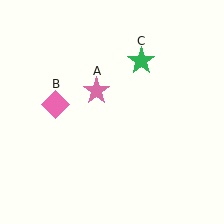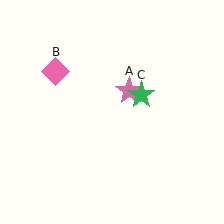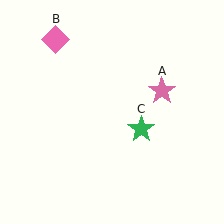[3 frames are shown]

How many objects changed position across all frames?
3 objects changed position: pink star (object A), pink diamond (object B), green star (object C).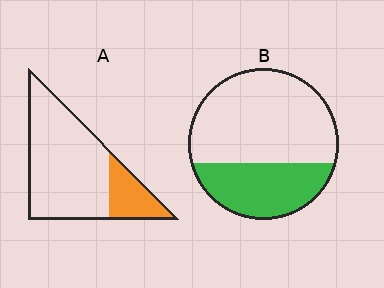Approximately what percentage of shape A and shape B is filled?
A is approximately 20% and B is approximately 35%.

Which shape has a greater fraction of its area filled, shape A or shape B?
Shape B.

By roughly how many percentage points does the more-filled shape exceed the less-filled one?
By roughly 15 percentage points (B over A).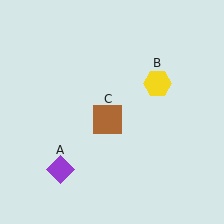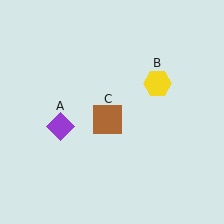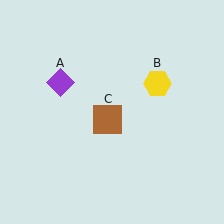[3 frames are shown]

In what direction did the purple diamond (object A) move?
The purple diamond (object A) moved up.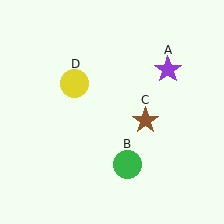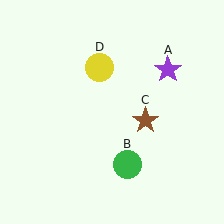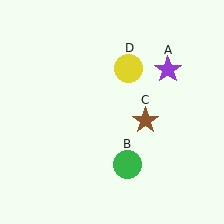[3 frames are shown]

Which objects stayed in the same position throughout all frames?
Purple star (object A) and green circle (object B) and brown star (object C) remained stationary.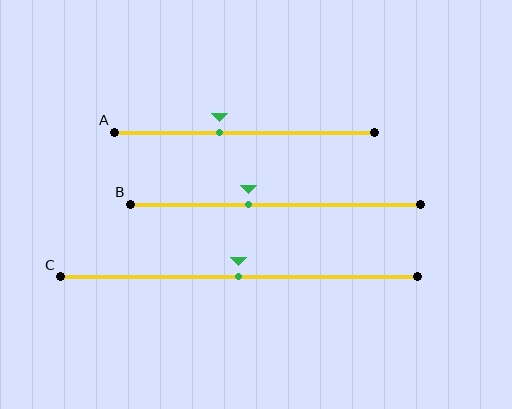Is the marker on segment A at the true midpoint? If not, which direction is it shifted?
No, the marker on segment A is shifted to the left by about 9% of the segment length.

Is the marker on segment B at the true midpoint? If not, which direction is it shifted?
No, the marker on segment B is shifted to the left by about 9% of the segment length.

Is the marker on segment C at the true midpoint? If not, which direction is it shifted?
Yes, the marker on segment C is at the true midpoint.